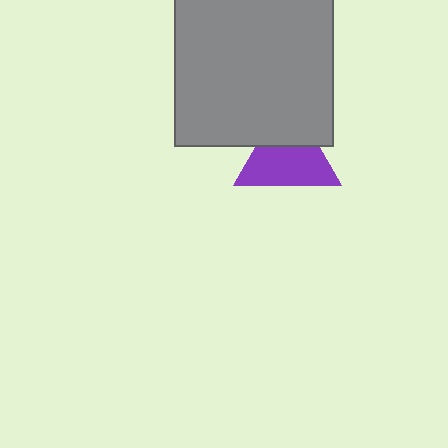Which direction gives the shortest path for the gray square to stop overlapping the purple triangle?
Moving up gives the shortest separation.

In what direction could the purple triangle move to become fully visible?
The purple triangle could move down. That would shift it out from behind the gray square entirely.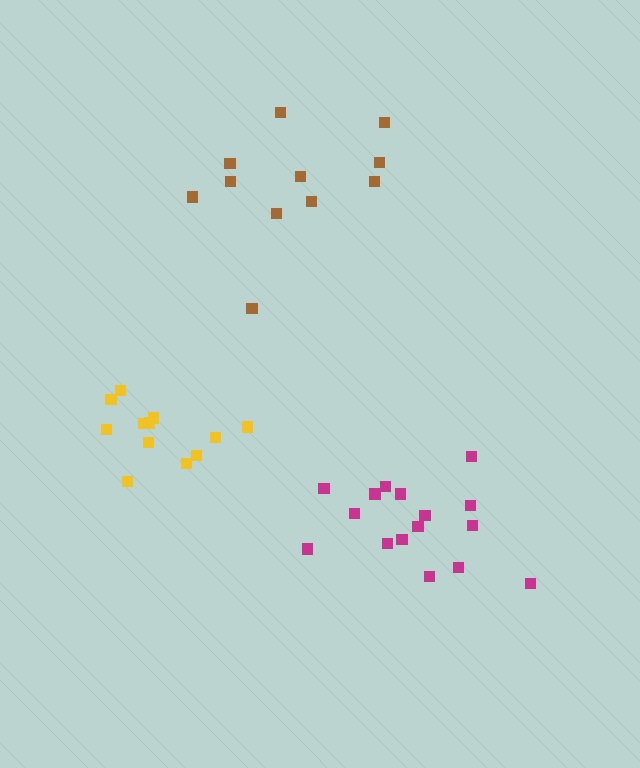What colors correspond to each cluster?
The clusters are colored: magenta, brown, yellow.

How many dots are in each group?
Group 1: 16 dots, Group 2: 11 dots, Group 3: 12 dots (39 total).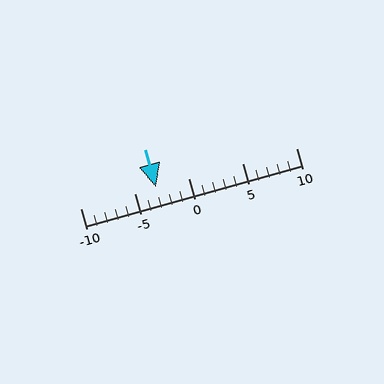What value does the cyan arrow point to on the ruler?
The cyan arrow points to approximately -3.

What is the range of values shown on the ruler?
The ruler shows values from -10 to 10.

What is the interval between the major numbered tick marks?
The major tick marks are spaced 5 units apart.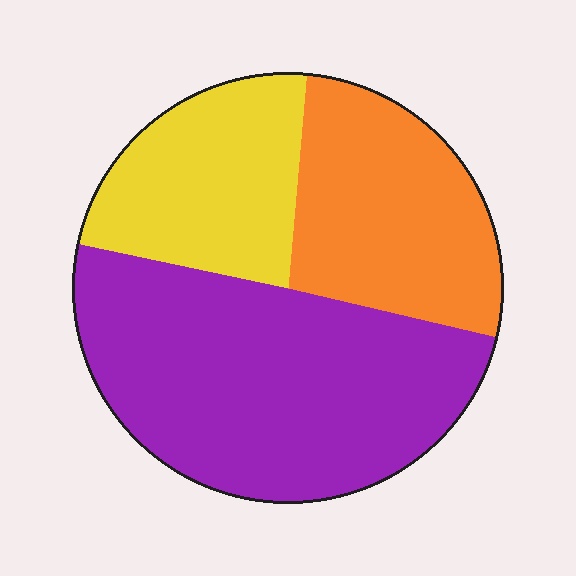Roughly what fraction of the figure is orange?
Orange covers around 25% of the figure.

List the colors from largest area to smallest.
From largest to smallest: purple, orange, yellow.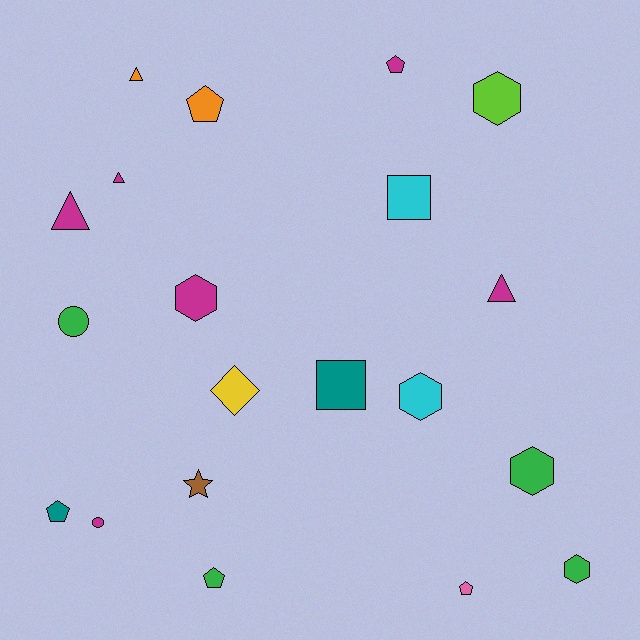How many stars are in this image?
There is 1 star.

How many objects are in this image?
There are 20 objects.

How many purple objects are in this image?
There are no purple objects.